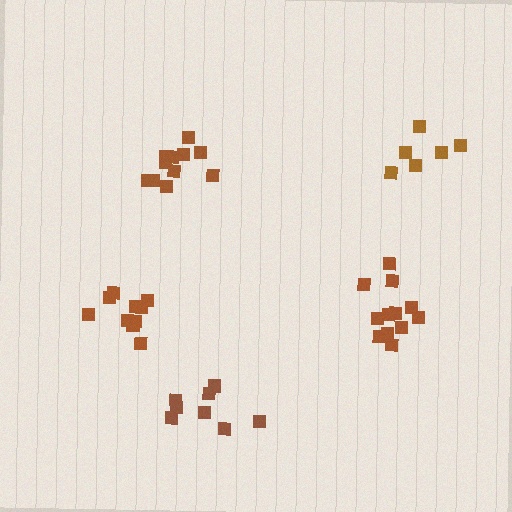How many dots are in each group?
Group 1: 10 dots, Group 2: 12 dots, Group 3: 6 dots, Group 4: 8 dots, Group 5: 11 dots (47 total).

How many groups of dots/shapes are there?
There are 5 groups.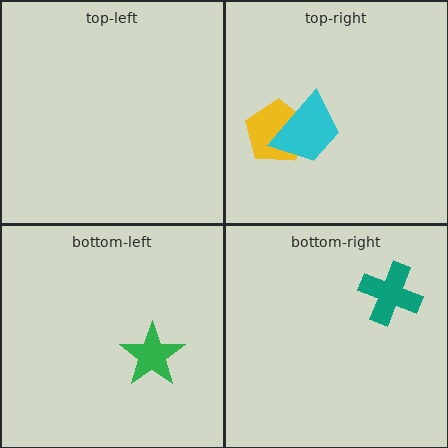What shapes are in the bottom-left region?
The green star.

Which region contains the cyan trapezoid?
The top-right region.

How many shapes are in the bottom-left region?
1.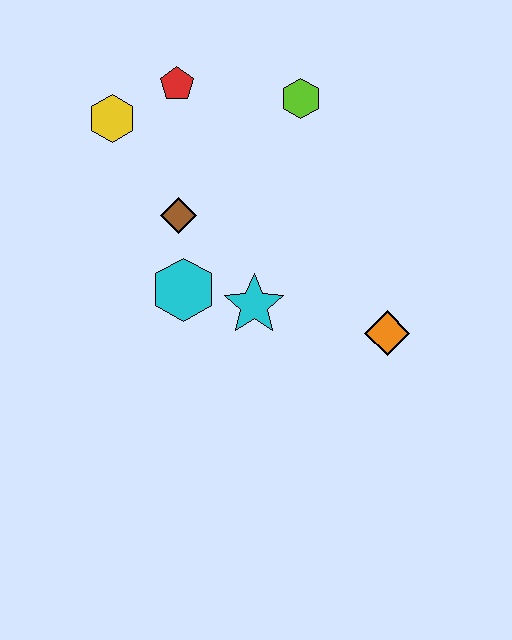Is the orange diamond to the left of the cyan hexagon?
No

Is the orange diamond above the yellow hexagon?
No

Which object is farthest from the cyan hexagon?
The lime hexagon is farthest from the cyan hexagon.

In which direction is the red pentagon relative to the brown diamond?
The red pentagon is above the brown diamond.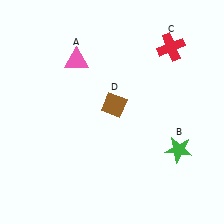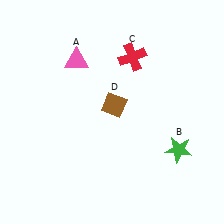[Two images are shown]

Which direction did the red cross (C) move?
The red cross (C) moved left.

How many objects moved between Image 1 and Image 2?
1 object moved between the two images.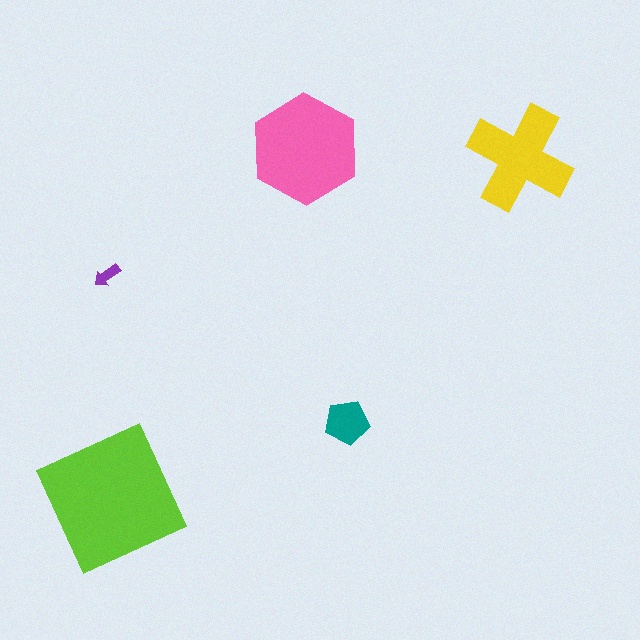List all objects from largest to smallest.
The lime square, the pink hexagon, the yellow cross, the teal pentagon, the purple arrow.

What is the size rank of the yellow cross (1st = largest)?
3rd.